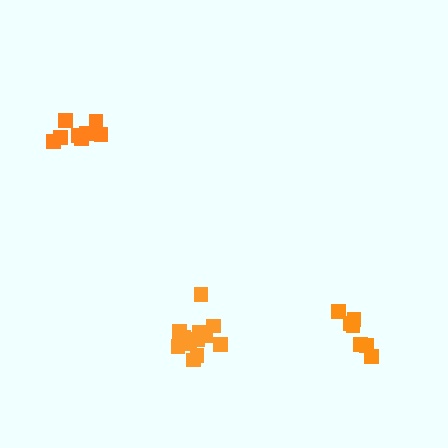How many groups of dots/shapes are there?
There are 3 groups.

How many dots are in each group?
Group 1: 12 dots, Group 2: 7 dots, Group 3: 8 dots (27 total).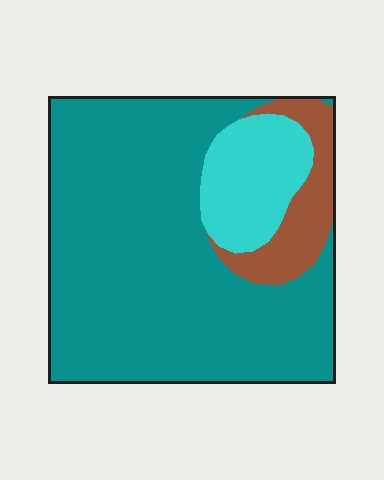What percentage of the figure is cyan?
Cyan covers about 15% of the figure.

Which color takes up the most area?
Teal, at roughly 75%.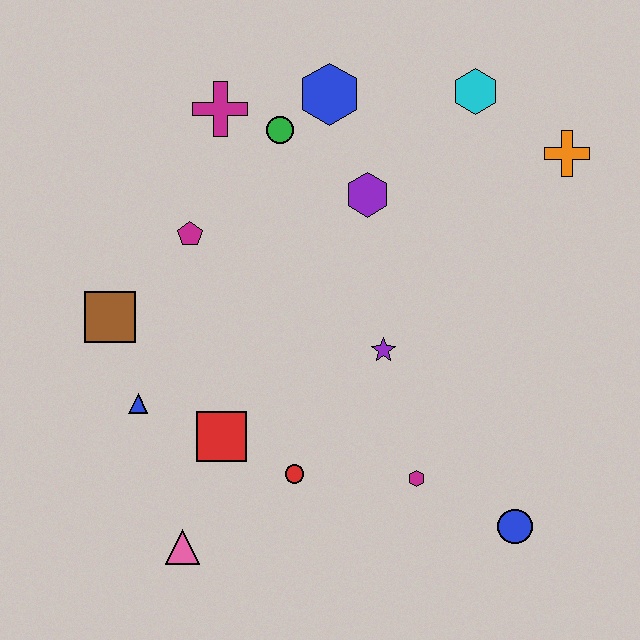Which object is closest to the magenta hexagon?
The blue circle is closest to the magenta hexagon.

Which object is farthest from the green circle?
The blue circle is farthest from the green circle.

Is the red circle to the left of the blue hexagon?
Yes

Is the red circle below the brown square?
Yes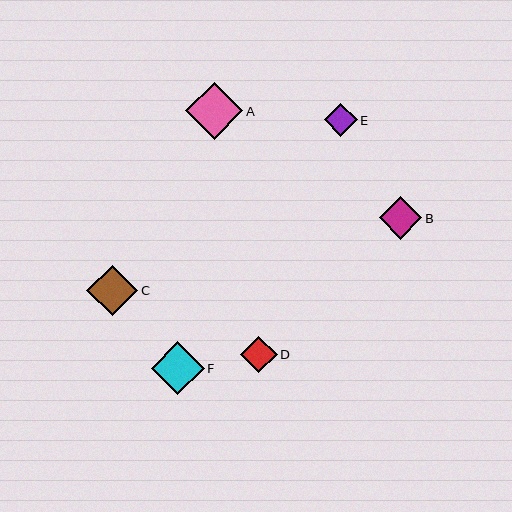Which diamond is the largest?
Diamond A is the largest with a size of approximately 58 pixels.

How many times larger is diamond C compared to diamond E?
Diamond C is approximately 1.5 times the size of diamond E.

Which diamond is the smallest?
Diamond E is the smallest with a size of approximately 33 pixels.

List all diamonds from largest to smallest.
From largest to smallest: A, F, C, B, D, E.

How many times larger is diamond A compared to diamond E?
Diamond A is approximately 1.7 times the size of diamond E.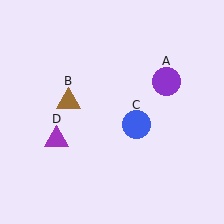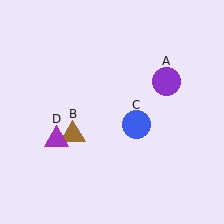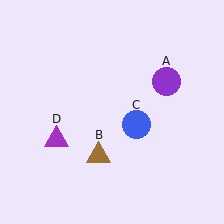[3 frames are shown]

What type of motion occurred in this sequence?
The brown triangle (object B) rotated counterclockwise around the center of the scene.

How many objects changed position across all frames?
1 object changed position: brown triangle (object B).